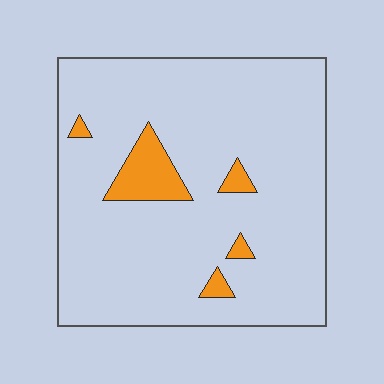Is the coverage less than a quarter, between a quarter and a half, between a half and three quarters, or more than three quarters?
Less than a quarter.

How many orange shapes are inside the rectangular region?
5.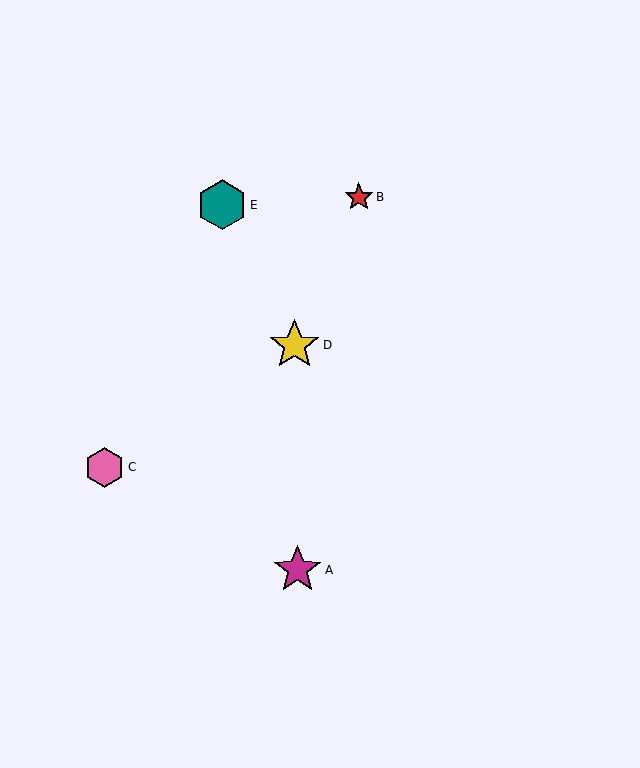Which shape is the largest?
The yellow star (labeled D) is the largest.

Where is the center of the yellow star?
The center of the yellow star is at (295, 345).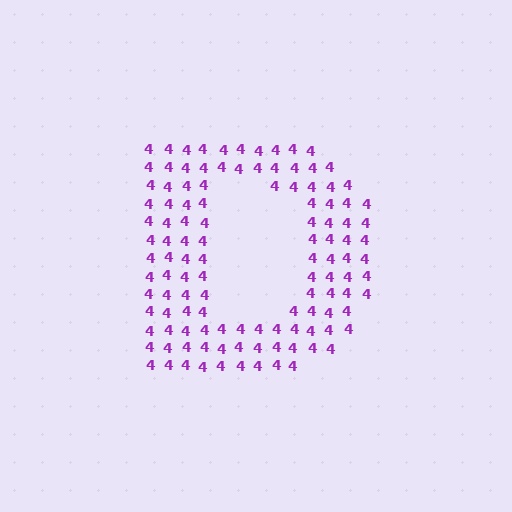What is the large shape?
The large shape is the letter D.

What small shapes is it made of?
It is made of small digit 4's.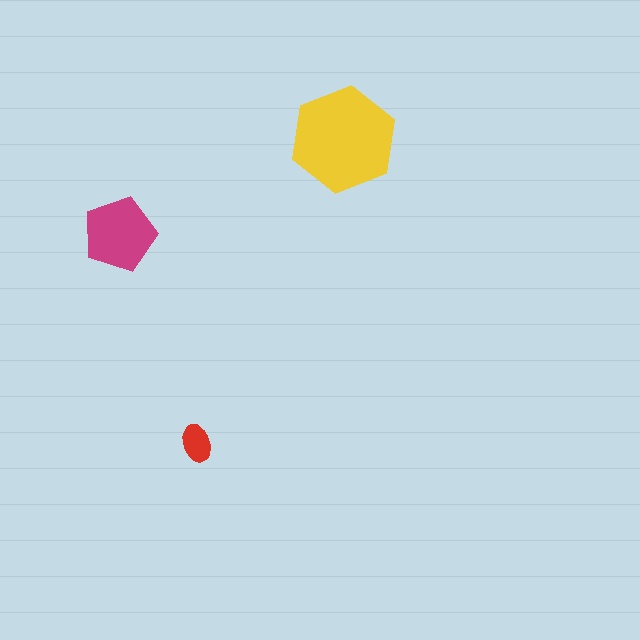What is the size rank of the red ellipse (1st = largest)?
3rd.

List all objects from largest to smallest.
The yellow hexagon, the magenta pentagon, the red ellipse.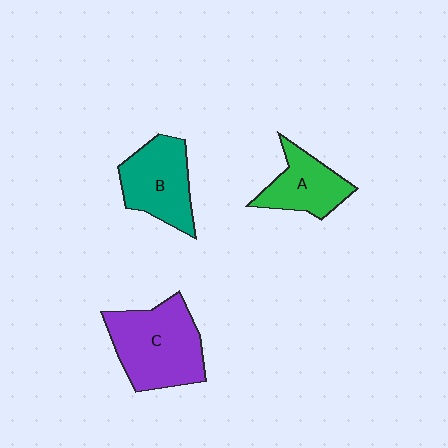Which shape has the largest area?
Shape C (purple).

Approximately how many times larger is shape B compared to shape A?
Approximately 1.3 times.